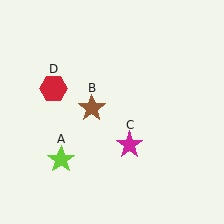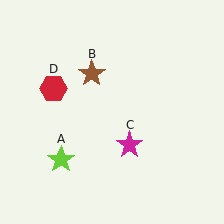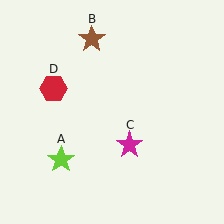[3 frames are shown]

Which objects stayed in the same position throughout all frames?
Lime star (object A) and magenta star (object C) and red hexagon (object D) remained stationary.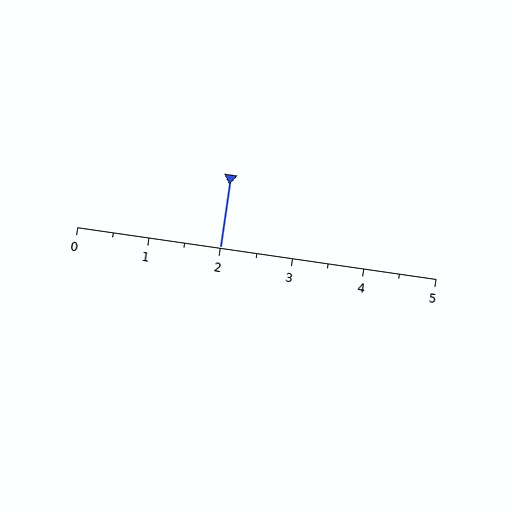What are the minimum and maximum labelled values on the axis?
The axis runs from 0 to 5.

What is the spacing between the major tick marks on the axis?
The major ticks are spaced 1 apart.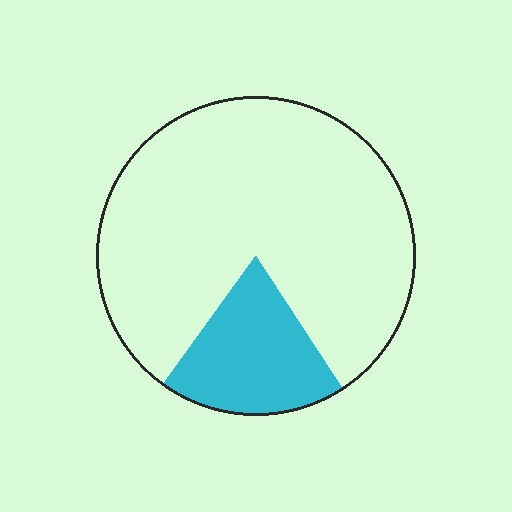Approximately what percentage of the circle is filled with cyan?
Approximately 20%.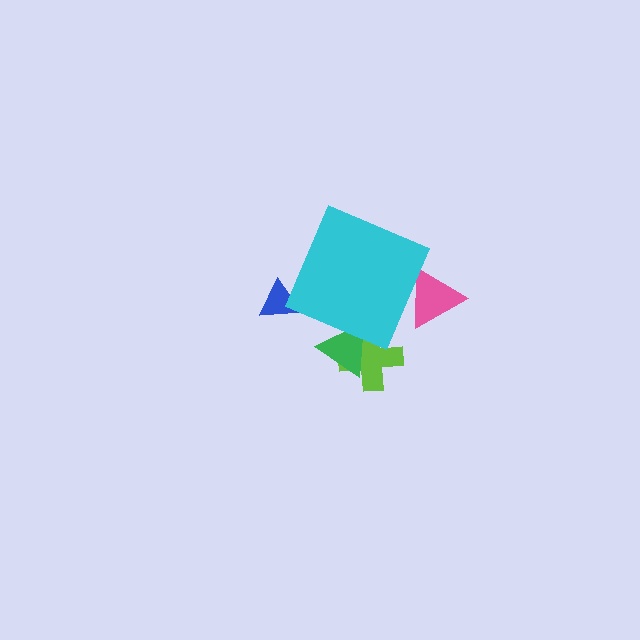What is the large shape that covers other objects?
A cyan diamond.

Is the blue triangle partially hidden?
Yes, the blue triangle is partially hidden behind the cyan diamond.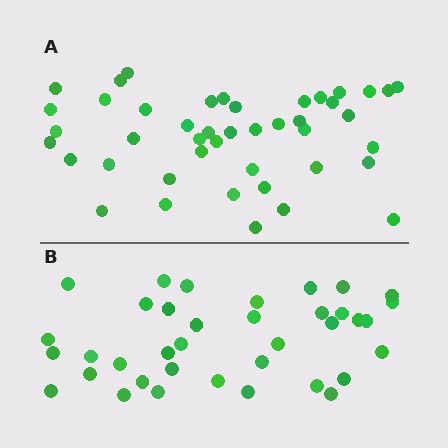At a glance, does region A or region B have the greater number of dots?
Region A (the top region) has more dots.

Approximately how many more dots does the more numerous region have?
Region A has roughly 8 or so more dots than region B.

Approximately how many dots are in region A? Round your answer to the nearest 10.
About 40 dots. (The exact count is 44, which rounds to 40.)